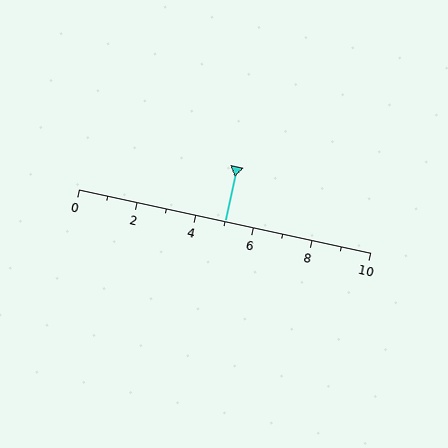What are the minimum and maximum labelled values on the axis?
The axis runs from 0 to 10.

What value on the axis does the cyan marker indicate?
The marker indicates approximately 5.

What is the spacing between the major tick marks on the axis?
The major ticks are spaced 2 apart.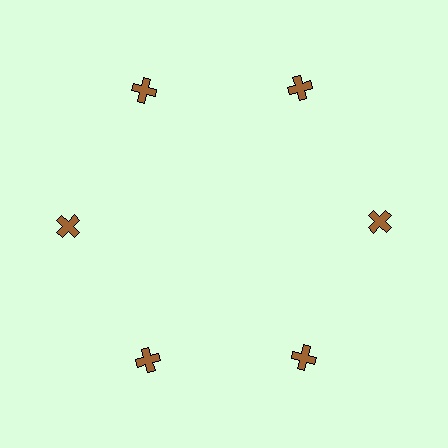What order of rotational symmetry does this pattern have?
This pattern has 6-fold rotational symmetry.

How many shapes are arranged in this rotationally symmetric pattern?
There are 6 shapes, arranged in 6 groups of 1.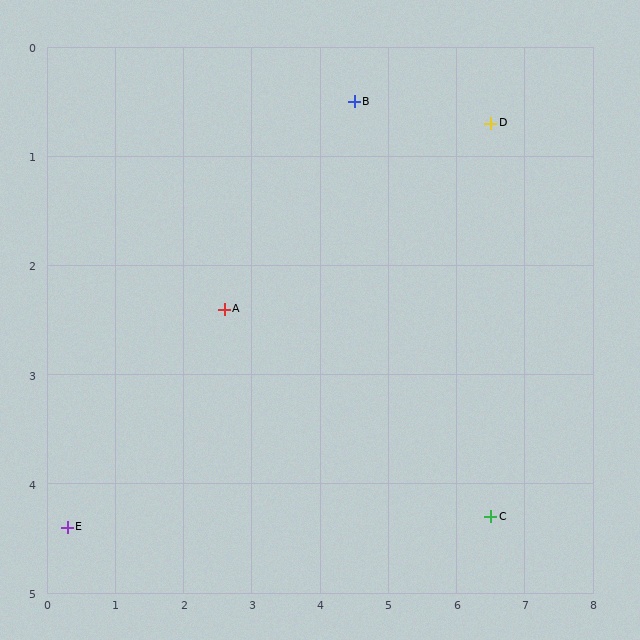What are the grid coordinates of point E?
Point E is at approximately (0.3, 4.4).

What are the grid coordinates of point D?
Point D is at approximately (6.5, 0.7).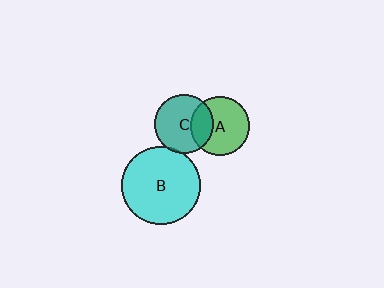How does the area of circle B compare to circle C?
Approximately 1.8 times.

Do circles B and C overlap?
Yes.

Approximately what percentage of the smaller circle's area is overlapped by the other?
Approximately 5%.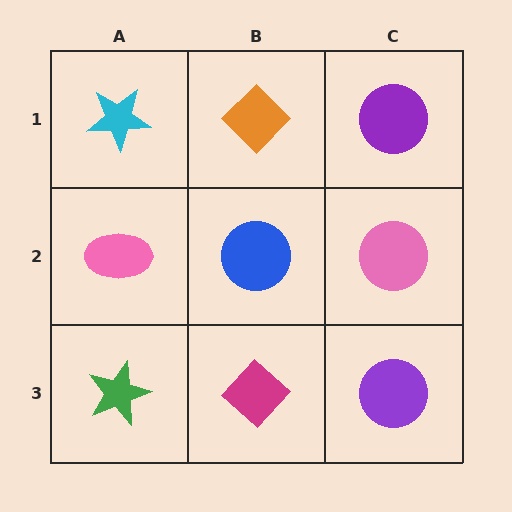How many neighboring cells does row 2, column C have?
3.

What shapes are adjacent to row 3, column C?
A pink circle (row 2, column C), a magenta diamond (row 3, column B).